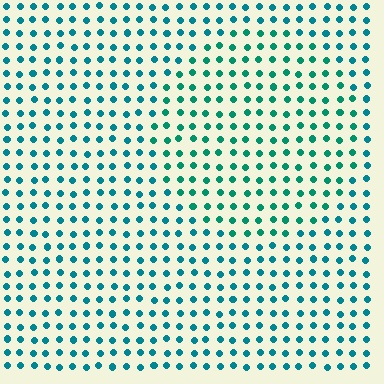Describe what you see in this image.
The image is filled with small teal elements in a uniform arrangement. A circle-shaped region is visible where the elements are tinted to a slightly different hue, forming a subtle color boundary.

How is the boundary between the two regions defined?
The boundary is defined purely by a slight shift in hue (about 23 degrees). Spacing, size, and orientation are identical on both sides.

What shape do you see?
I see a circle.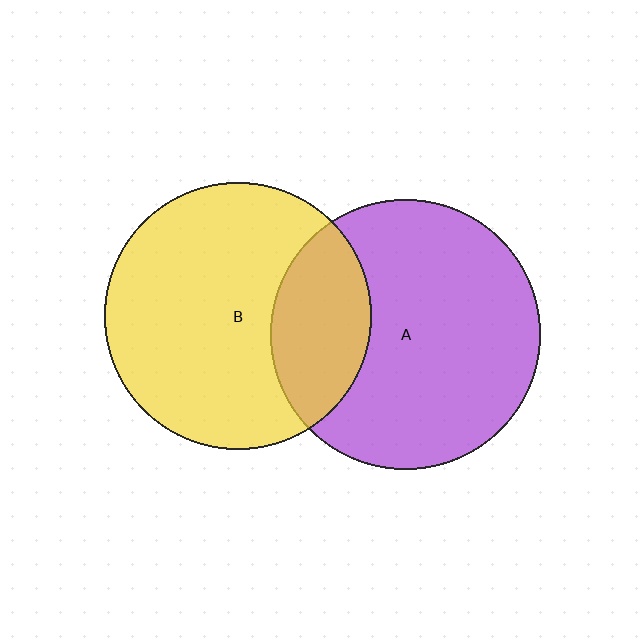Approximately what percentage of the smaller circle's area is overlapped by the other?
Approximately 25%.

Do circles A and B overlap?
Yes.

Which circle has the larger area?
Circle A (purple).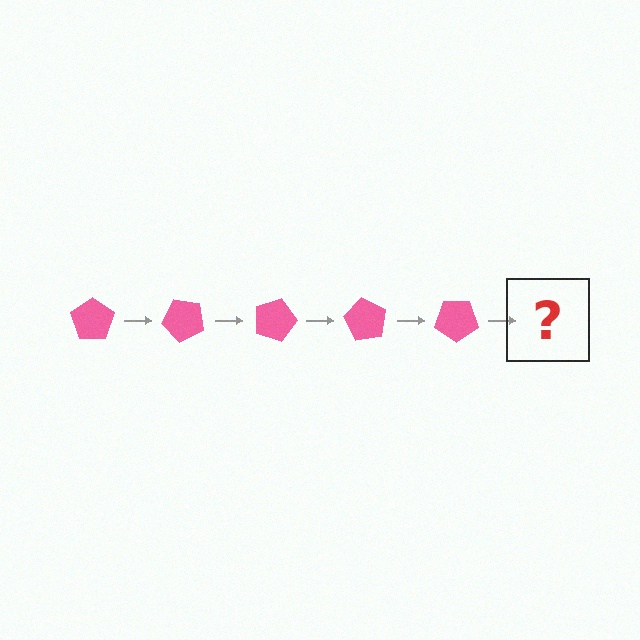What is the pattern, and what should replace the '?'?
The pattern is that the pentagon rotates 45 degrees each step. The '?' should be a pink pentagon rotated 225 degrees.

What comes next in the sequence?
The next element should be a pink pentagon rotated 225 degrees.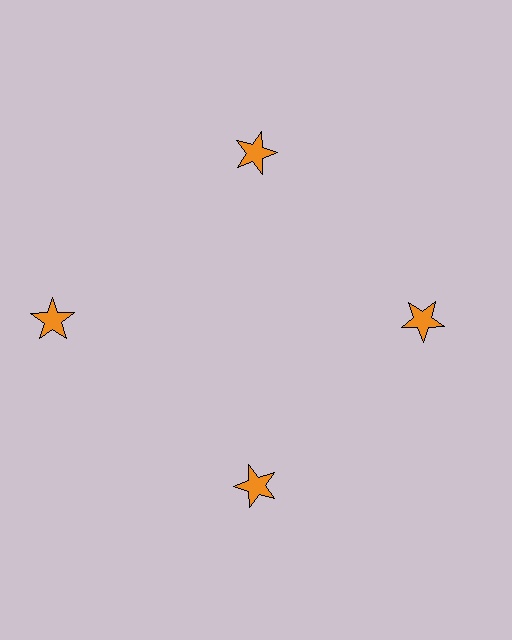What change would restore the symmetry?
The symmetry would be restored by moving it inward, back onto the ring so that all 4 stars sit at equal angles and equal distance from the center.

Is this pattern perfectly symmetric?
No. The 4 orange stars are arranged in a ring, but one element near the 9 o'clock position is pushed outward from the center, breaking the 4-fold rotational symmetry.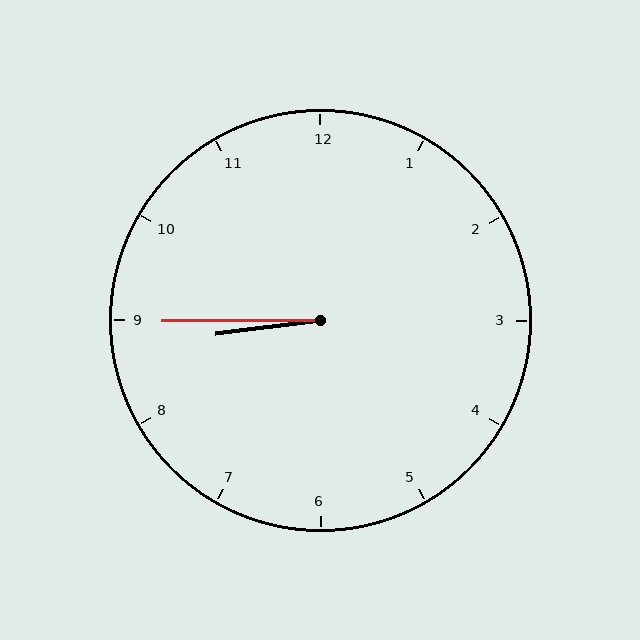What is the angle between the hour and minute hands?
Approximately 8 degrees.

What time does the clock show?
8:45.